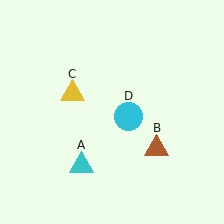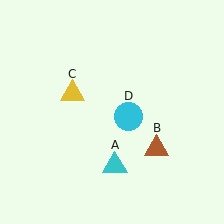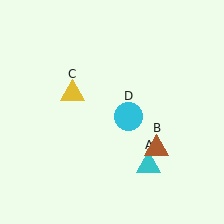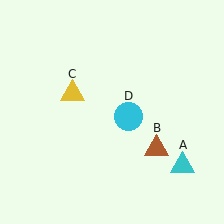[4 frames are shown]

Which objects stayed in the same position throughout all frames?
Brown triangle (object B) and yellow triangle (object C) and cyan circle (object D) remained stationary.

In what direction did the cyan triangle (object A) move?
The cyan triangle (object A) moved right.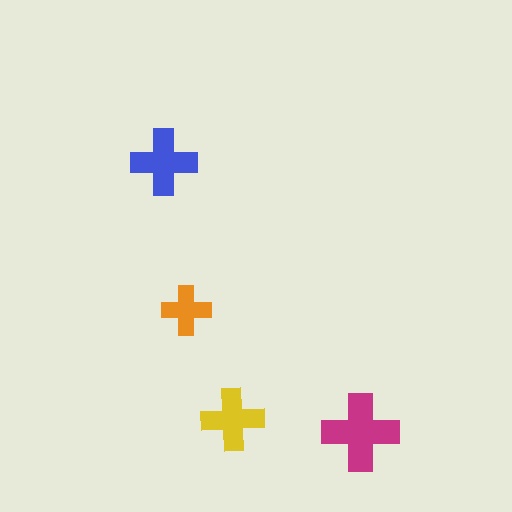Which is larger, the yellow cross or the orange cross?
The yellow one.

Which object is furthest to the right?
The magenta cross is rightmost.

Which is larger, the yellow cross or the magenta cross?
The magenta one.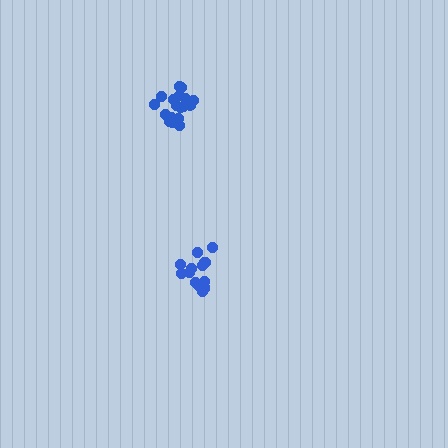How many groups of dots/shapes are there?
There are 2 groups.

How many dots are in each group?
Group 1: 18 dots, Group 2: 15 dots (33 total).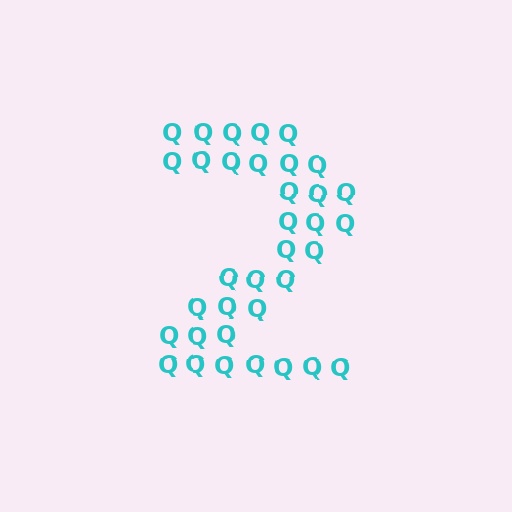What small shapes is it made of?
It is made of small letter Q's.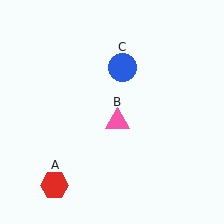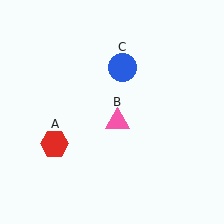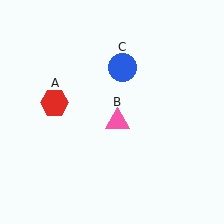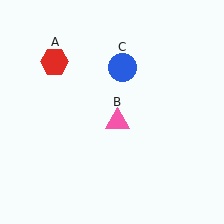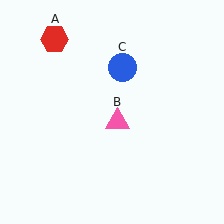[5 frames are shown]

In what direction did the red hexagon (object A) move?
The red hexagon (object A) moved up.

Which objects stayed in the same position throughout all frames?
Pink triangle (object B) and blue circle (object C) remained stationary.